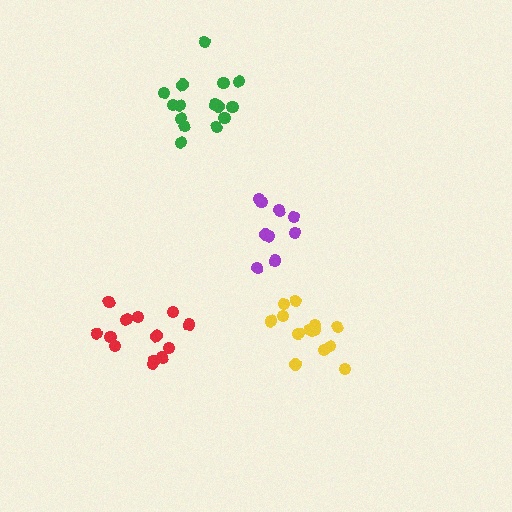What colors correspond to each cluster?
The clusters are colored: red, purple, green, yellow.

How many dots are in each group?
Group 1: 13 dots, Group 2: 9 dots, Group 3: 15 dots, Group 4: 14 dots (51 total).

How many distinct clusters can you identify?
There are 4 distinct clusters.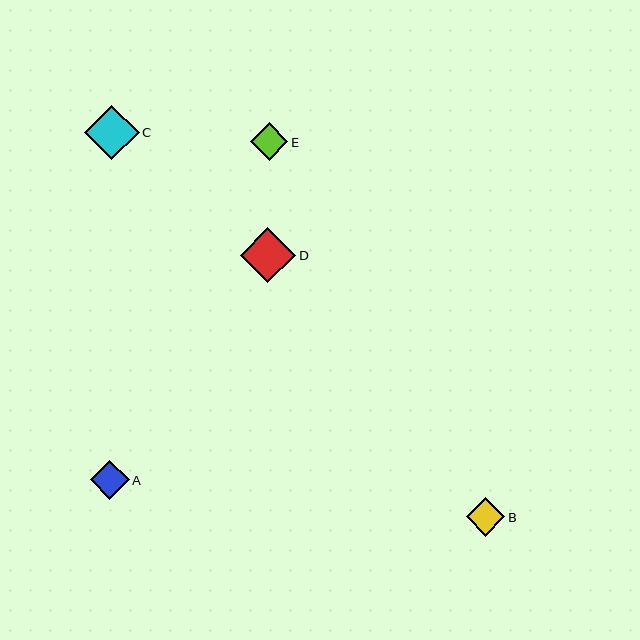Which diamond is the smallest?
Diamond E is the smallest with a size of approximately 37 pixels.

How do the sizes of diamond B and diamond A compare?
Diamond B and diamond A are approximately the same size.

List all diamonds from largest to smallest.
From largest to smallest: D, C, B, A, E.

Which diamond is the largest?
Diamond D is the largest with a size of approximately 55 pixels.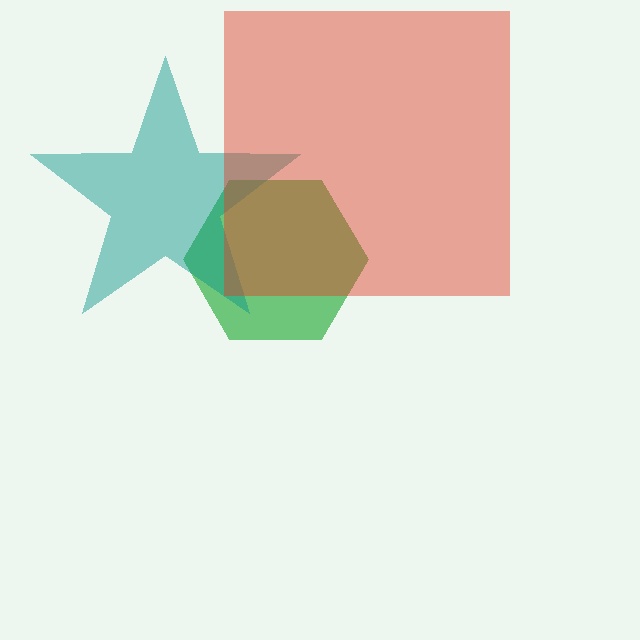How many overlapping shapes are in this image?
There are 3 overlapping shapes in the image.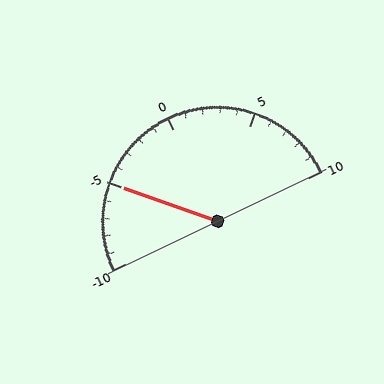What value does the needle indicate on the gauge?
The needle indicates approximately -5.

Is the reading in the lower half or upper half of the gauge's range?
The reading is in the lower half of the range (-10 to 10).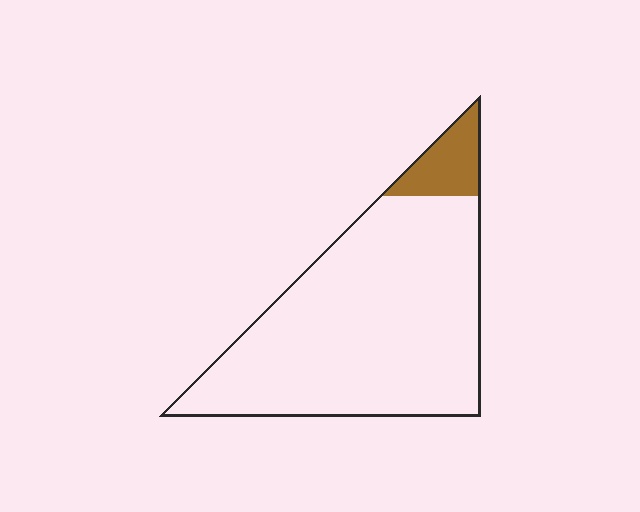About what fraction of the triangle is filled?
About one tenth (1/10).